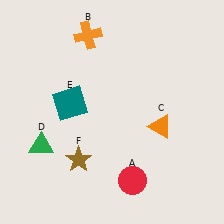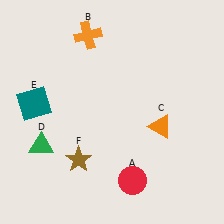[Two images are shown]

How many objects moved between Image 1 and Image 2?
1 object moved between the two images.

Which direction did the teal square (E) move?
The teal square (E) moved left.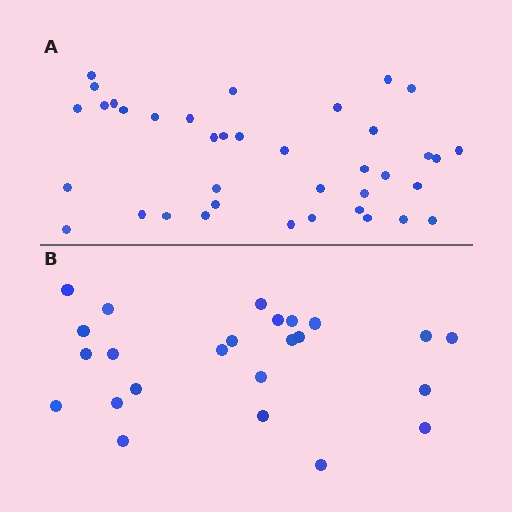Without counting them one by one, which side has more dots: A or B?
Region A (the top region) has more dots.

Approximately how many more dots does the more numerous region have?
Region A has approximately 15 more dots than region B.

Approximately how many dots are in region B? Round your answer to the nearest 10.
About 20 dots. (The exact count is 24, which rounds to 20.)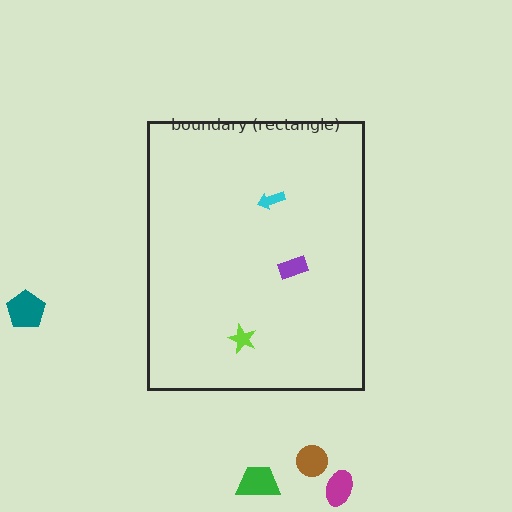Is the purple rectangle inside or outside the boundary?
Inside.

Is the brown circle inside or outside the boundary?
Outside.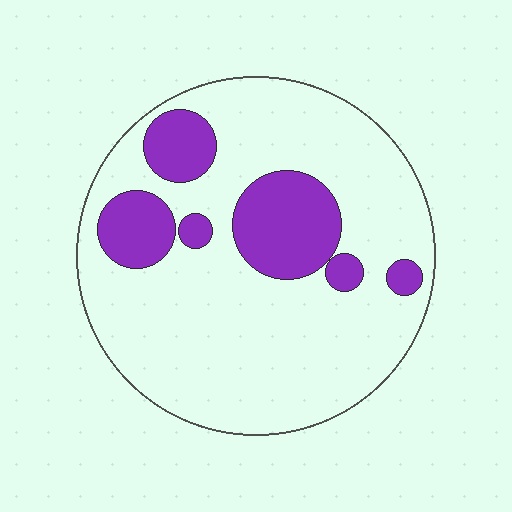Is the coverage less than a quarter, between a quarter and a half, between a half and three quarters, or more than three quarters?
Less than a quarter.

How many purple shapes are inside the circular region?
6.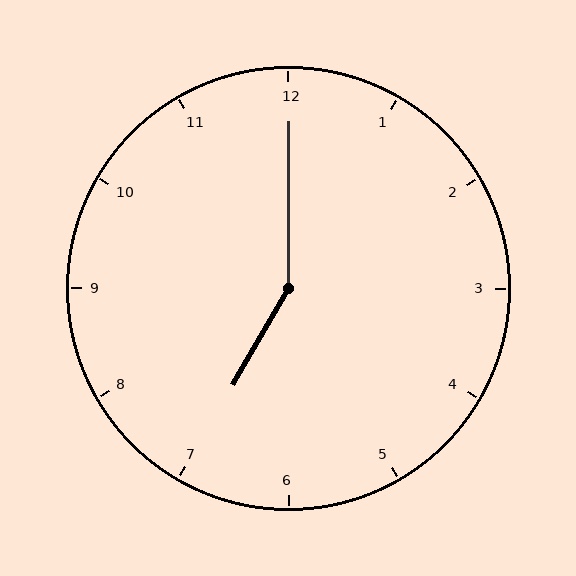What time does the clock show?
7:00.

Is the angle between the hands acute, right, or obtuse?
It is obtuse.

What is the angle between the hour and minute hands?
Approximately 150 degrees.